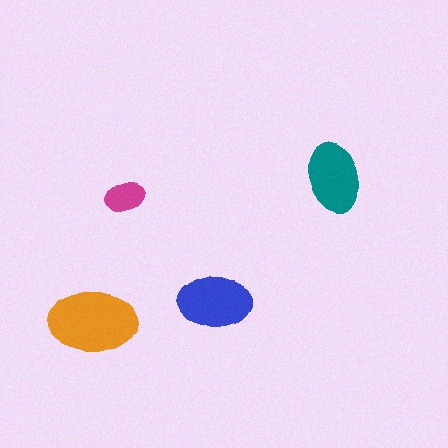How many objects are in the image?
There are 4 objects in the image.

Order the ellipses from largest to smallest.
the orange one, the blue one, the teal one, the magenta one.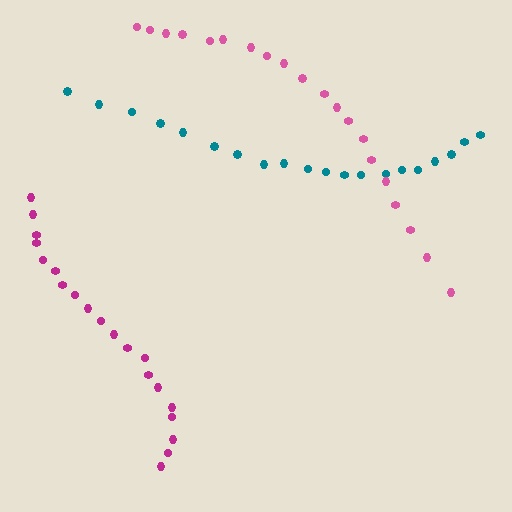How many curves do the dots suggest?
There are 3 distinct paths.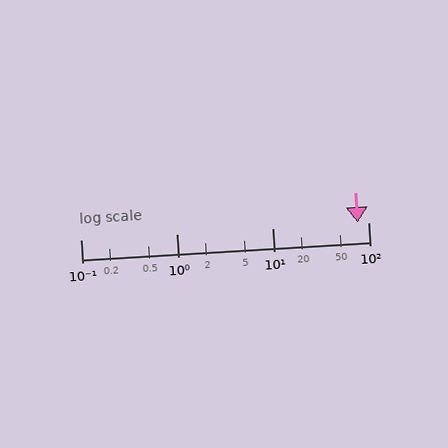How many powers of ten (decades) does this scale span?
The scale spans 3 decades, from 0.1 to 100.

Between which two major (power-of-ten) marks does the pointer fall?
The pointer is between 10 and 100.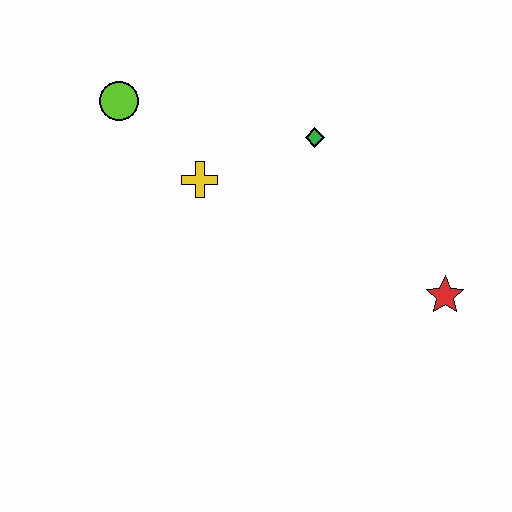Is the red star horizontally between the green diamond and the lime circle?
No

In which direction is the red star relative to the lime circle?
The red star is to the right of the lime circle.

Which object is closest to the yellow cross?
The lime circle is closest to the yellow cross.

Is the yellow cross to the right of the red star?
No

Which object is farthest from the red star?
The lime circle is farthest from the red star.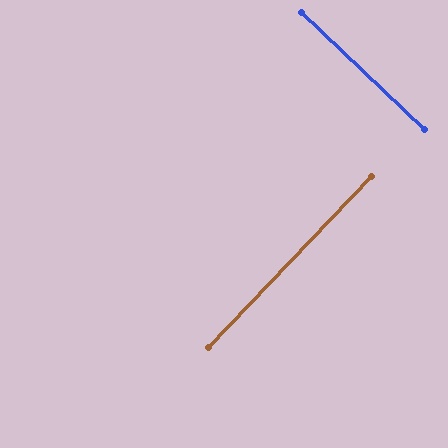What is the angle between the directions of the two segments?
Approximately 90 degrees.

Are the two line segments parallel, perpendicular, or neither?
Perpendicular — they meet at approximately 90°.